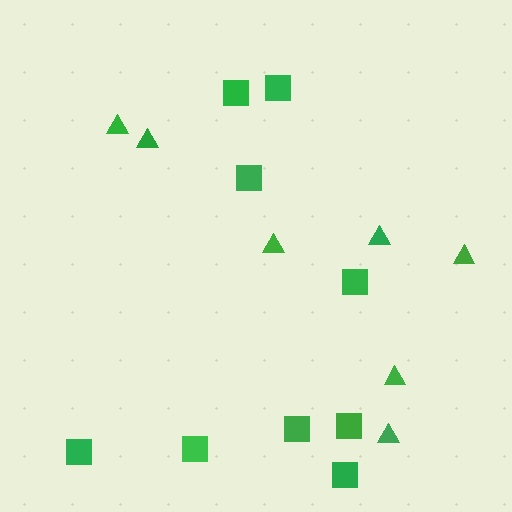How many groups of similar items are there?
There are 2 groups: one group of triangles (7) and one group of squares (9).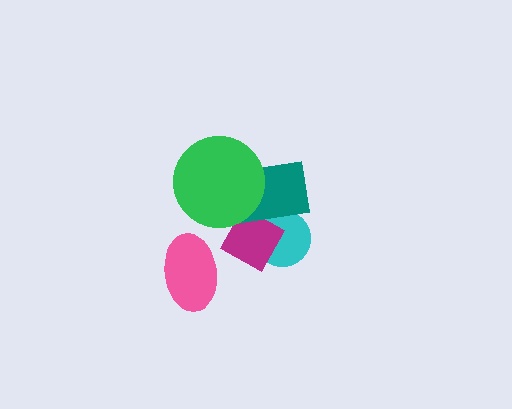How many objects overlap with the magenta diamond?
3 objects overlap with the magenta diamond.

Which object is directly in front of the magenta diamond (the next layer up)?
The teal rectangle is directly in front of the magenta diamond.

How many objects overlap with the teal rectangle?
3 objects overlap with the teal rectangle.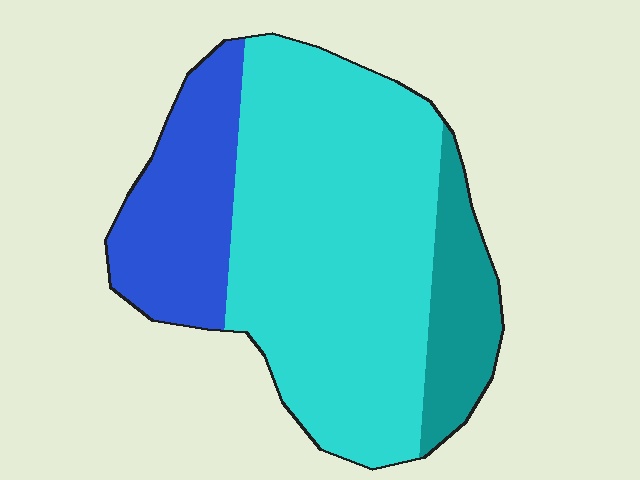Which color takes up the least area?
Teal, at roughly 15%.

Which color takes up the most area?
Cyan, at roughly 65%.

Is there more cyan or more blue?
Cyan.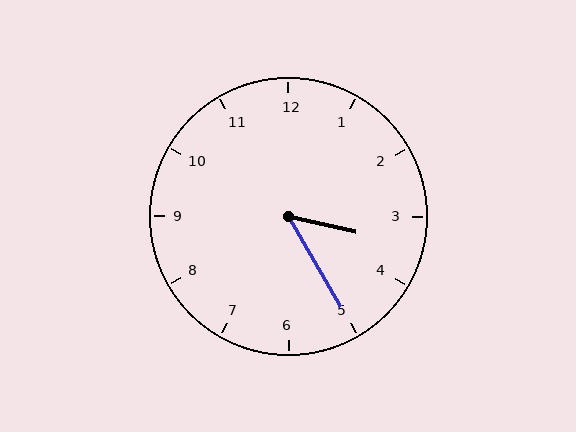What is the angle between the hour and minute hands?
Approximately 48 degrees.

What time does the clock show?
3:25.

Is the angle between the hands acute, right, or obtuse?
It is acute.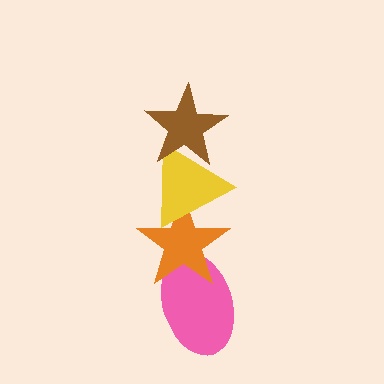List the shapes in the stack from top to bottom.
From top to bottom: the brown star, the yellow triangle, the orange star, the pink ellipse.